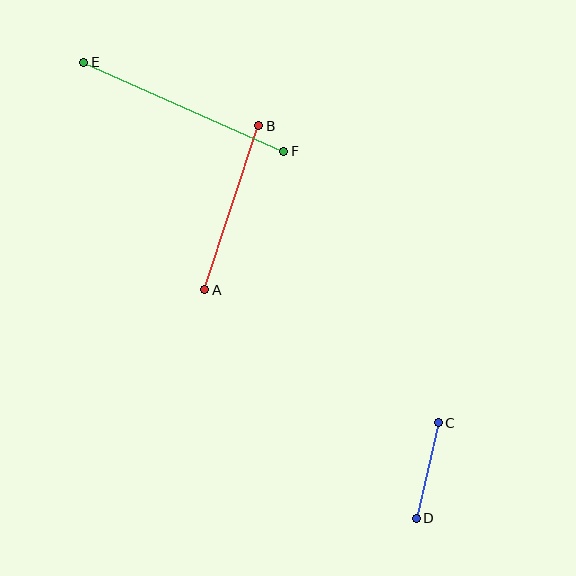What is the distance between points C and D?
The distance is approximately 98 pixels.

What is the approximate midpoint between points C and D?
The midpoint is at approximately (427, 471) pixels.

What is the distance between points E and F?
The distance is approximately 219 pixels.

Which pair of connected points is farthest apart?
Points E and F are farthest apart.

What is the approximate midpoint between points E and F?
The midpoint is at approximately (184, 107) pixels.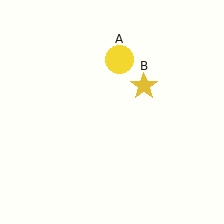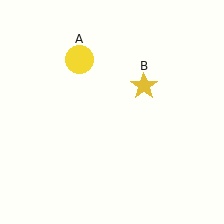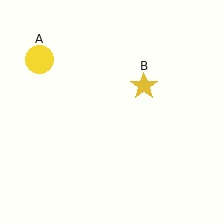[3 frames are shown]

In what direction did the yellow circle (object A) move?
The yellow circle (object A) moved left.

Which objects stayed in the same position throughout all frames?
Yellow star (object B) remained stationary.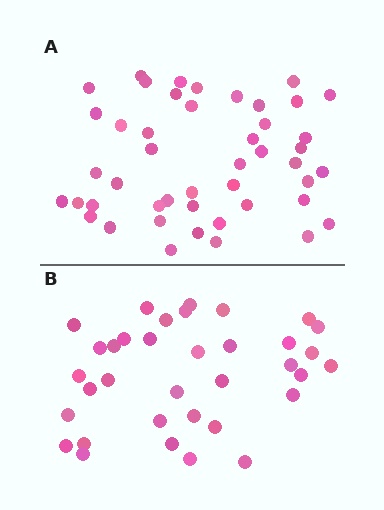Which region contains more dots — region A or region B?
Region A (the top region) has more dots.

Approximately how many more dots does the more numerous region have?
Region A has roughly 12 or so more dots than region B.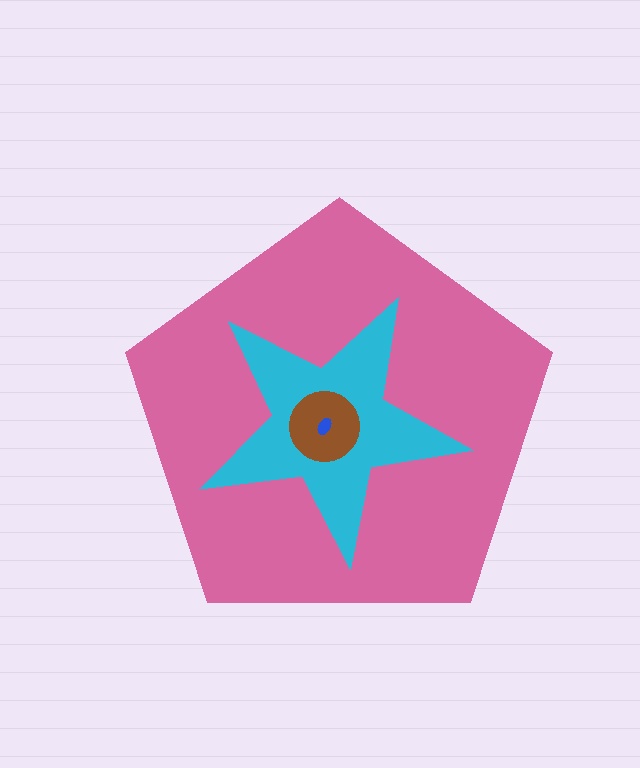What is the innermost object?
The blue ellipse.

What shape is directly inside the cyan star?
The brown circle.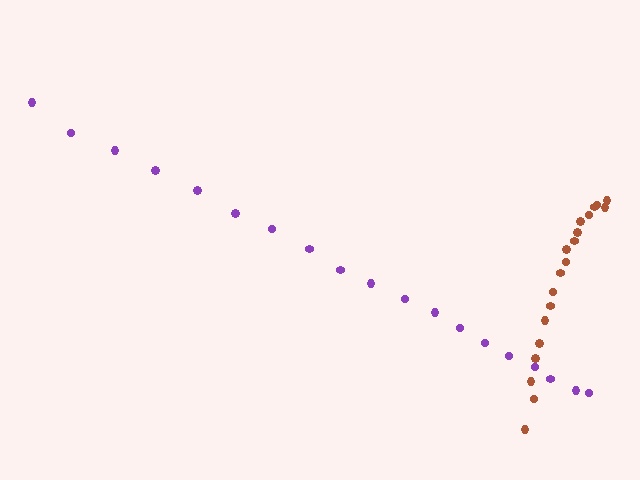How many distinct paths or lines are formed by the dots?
There are 2 distinct paths.